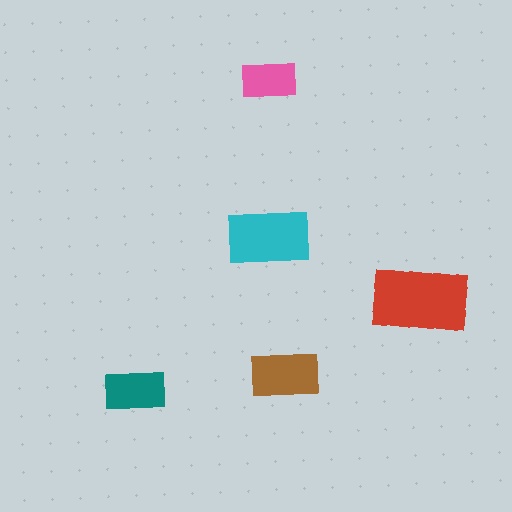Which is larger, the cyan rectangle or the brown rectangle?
The cyan one.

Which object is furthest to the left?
The teal rectangle is leftmost.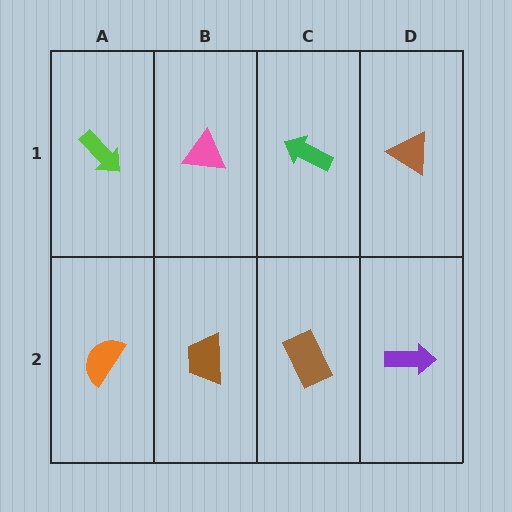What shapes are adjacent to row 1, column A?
An orange semicircle (row 2, column A), a pink triangle (row 1, column B).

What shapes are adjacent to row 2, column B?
A pink triangle (row 1, column B), an orange semicircle (row 2, column A), a brown rectangle (row 2, column C).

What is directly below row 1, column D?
A purple arrow.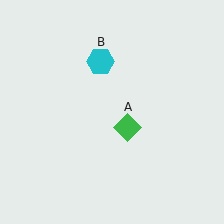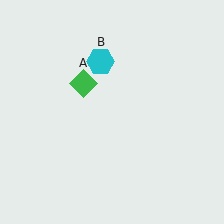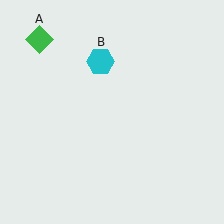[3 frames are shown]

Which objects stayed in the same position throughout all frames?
Cyan hexagon (object B) remained stationary.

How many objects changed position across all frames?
1 object changed position: green diamond (object A).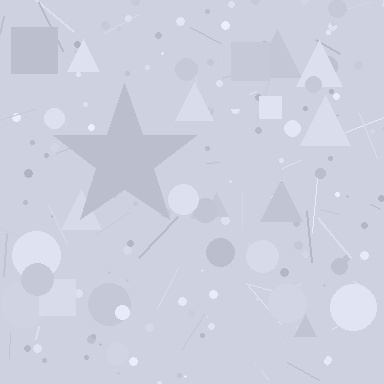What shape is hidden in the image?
A star is hidden in the image.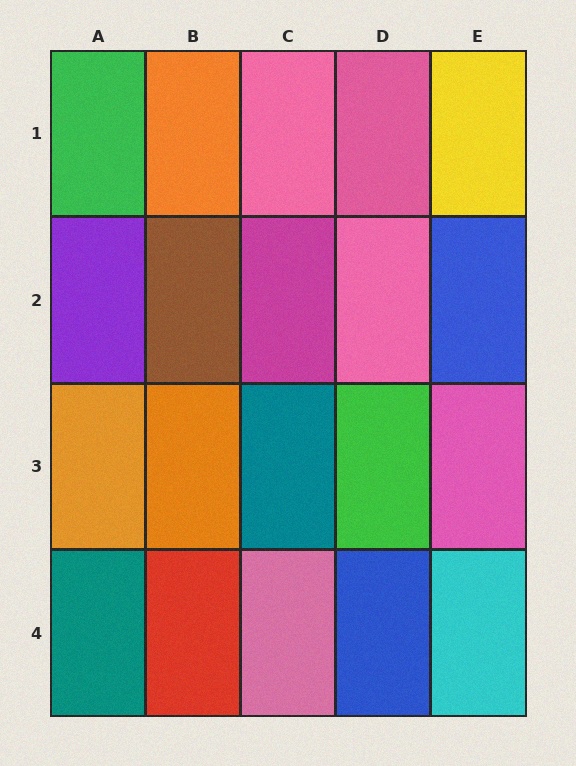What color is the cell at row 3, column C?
Teal.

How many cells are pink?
5 cells are pink.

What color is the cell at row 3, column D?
Green.